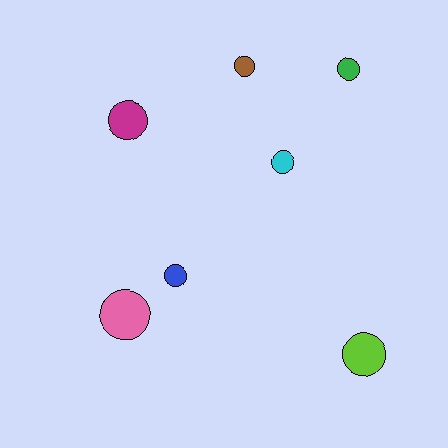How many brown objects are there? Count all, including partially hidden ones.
There is 1 brown object.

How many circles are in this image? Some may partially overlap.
There are 7 circles.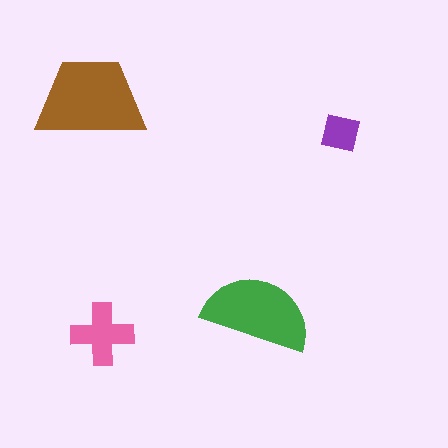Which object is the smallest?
The purple square.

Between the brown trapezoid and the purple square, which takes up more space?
The brown trapezoid.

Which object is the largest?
The brown trapezoid.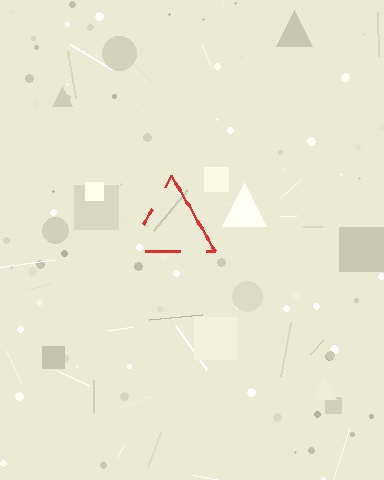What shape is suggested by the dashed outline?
The dashed outline suggests a triangle.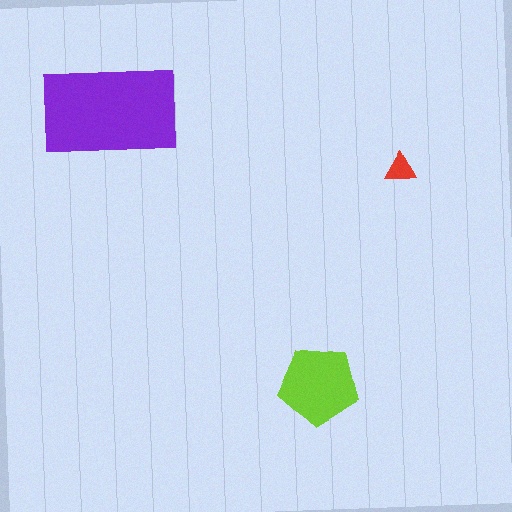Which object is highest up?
The purple rectangle is topmost.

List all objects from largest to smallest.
The purple rectangle, the lime pentagon, the red triangle.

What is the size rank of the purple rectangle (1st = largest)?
1st.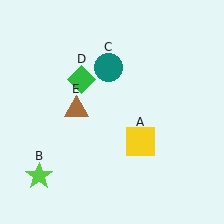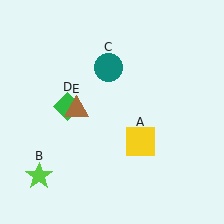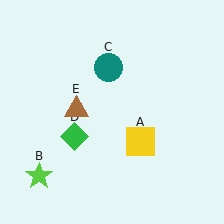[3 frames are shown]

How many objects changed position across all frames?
1 object changed position: green diamond (object D).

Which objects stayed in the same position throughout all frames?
Yellow square (object A) and lime star (object B) and teal circle (object C) and brown triangle (object E) remained stationary.